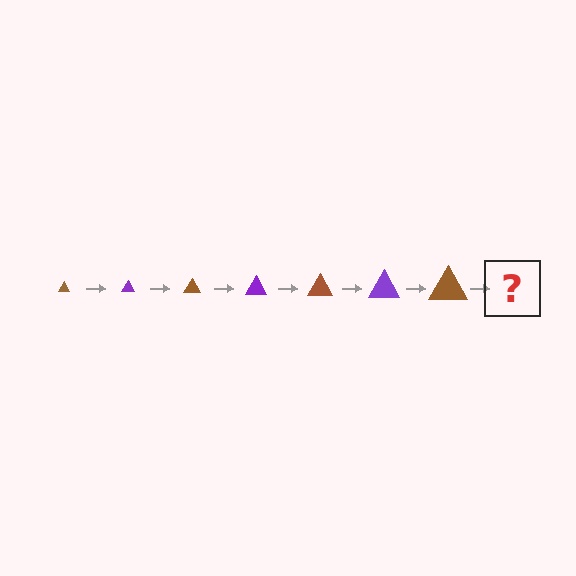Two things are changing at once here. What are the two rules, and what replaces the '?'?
The two rules are that the triangle grows larger each step and the color cycles through brown and purple. The '?' should be a purple triangle, larger than the previous one.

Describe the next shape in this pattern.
It should be a purple triangle, larger than the previous one.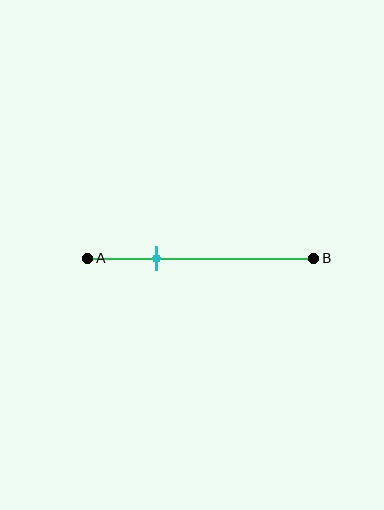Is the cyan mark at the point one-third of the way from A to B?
Yes, the mark is approximately at the one-third point.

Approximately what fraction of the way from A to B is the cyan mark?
The cyan mark is approximately 30% of the way from A to B.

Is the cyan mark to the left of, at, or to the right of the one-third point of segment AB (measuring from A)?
The cyan mark is approximately at the one-third point of segment AB.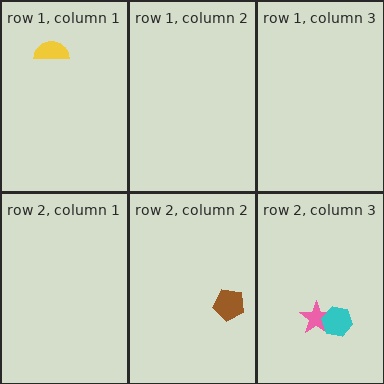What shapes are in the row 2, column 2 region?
The brown pentagon.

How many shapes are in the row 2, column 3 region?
2.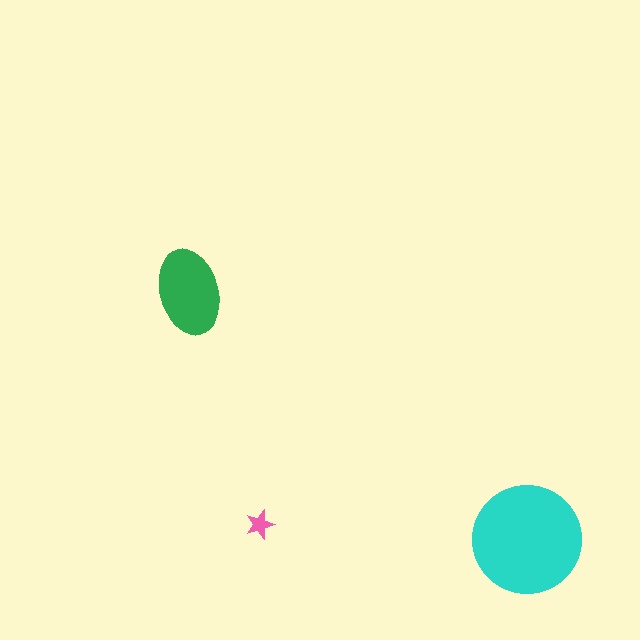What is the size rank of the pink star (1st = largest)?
3rd.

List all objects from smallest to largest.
The pink star, the green ellipse, the cyan circle.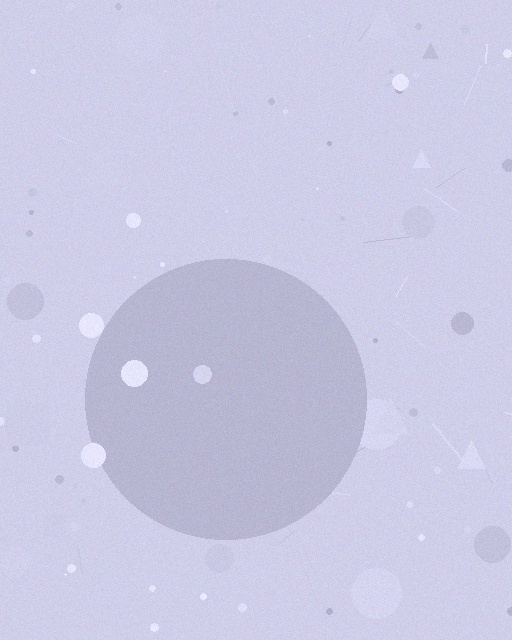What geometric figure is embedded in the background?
A circle is embedded in the background.